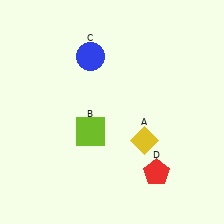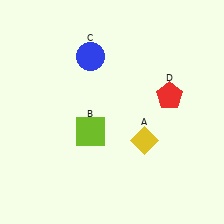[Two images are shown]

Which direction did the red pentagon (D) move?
The red pentagon (D) moved up.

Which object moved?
The red pentagon (D) moved up.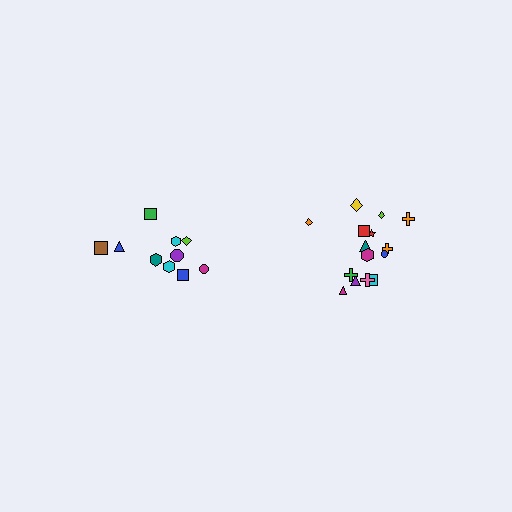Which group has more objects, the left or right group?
The right group.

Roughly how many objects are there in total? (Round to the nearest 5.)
Roughly 25 objects in total.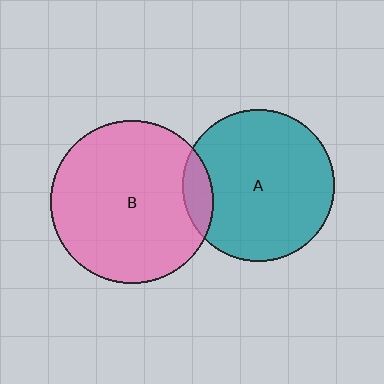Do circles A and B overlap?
Yes.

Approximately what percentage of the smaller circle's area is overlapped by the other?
Approximately 10%.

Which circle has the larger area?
Circle B (pink).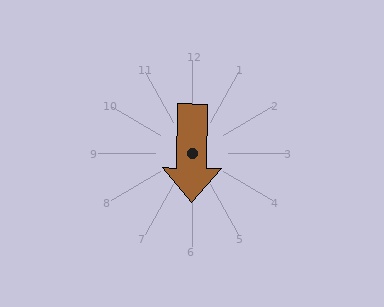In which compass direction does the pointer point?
South.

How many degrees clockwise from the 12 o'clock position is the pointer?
Approximately 181 degrees.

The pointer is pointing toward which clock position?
Roughly 6 o'clock.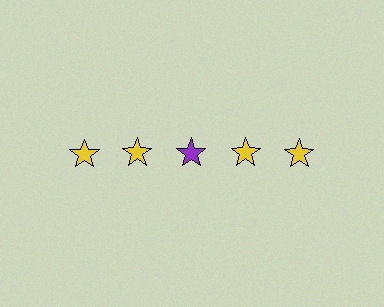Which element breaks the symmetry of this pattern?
The purple star in the top row, center column breaks the symmetry. All other shapes are yellow stars.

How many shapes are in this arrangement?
There are 5 shapes arranged in a grid pattern.